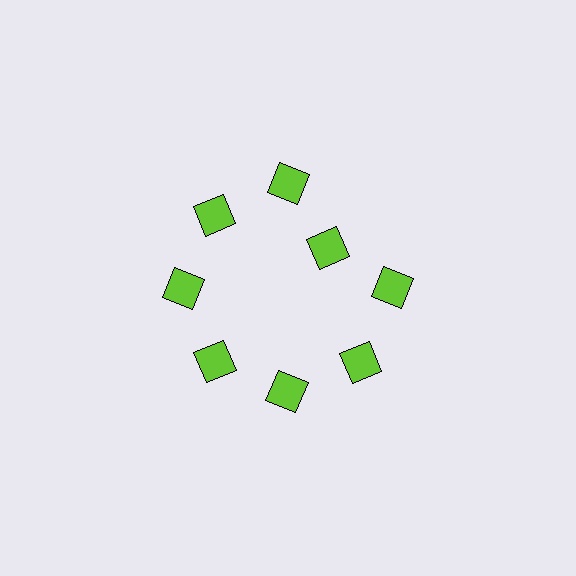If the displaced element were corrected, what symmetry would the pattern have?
It would have 8-fold rotational symmetry — the pattern would map onto itself every 45 degrees.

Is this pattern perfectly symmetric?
No. The 8 lime diamonds are arranged in a ring, but one element near the 2 o'clock position is pulled inward toward the center, breaking the 8-fold rotational symmetry.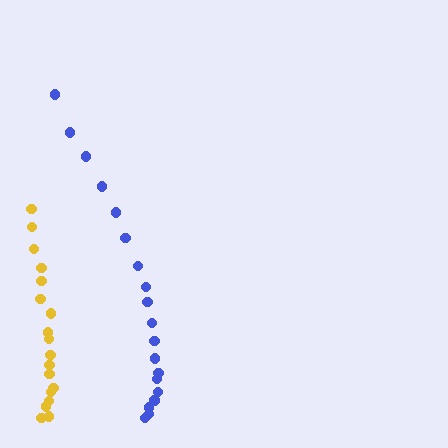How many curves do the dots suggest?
There are 2 distinct paths.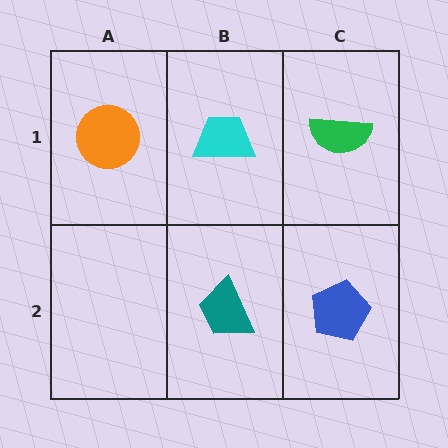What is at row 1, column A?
An orange circle.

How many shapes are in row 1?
3 shapes.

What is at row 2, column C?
A blue pentagon.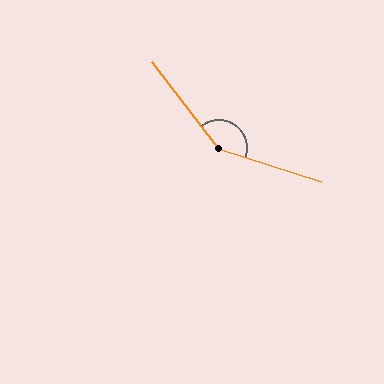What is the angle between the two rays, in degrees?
Approximately 146 degrees.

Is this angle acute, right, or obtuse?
It is obtuse.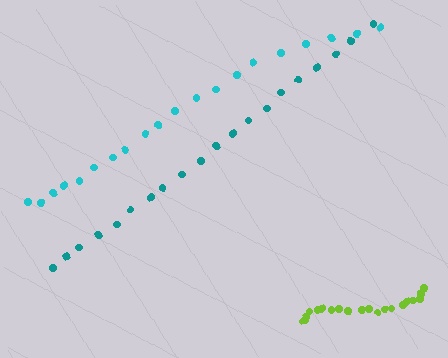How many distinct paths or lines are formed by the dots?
There are 3 distinct paths.